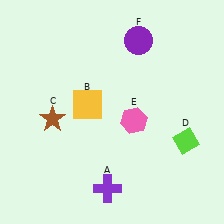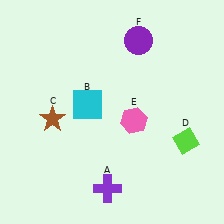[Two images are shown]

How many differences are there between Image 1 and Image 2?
There is 1 difference between the two images.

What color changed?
The square (B) changed from yellow in Image 1 to cyan in Image 2.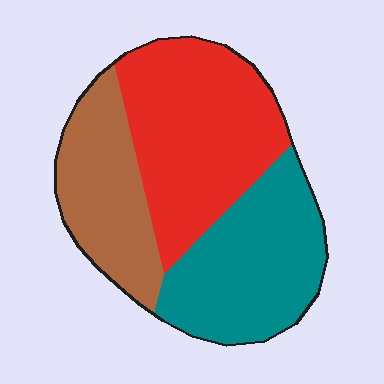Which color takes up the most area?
Red, at roughly 40%.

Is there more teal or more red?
Red.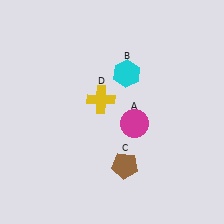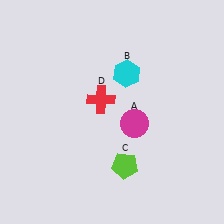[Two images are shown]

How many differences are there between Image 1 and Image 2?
There are 2 differences between the two images.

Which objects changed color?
C changed from brown to lime. D changed from yellow to red.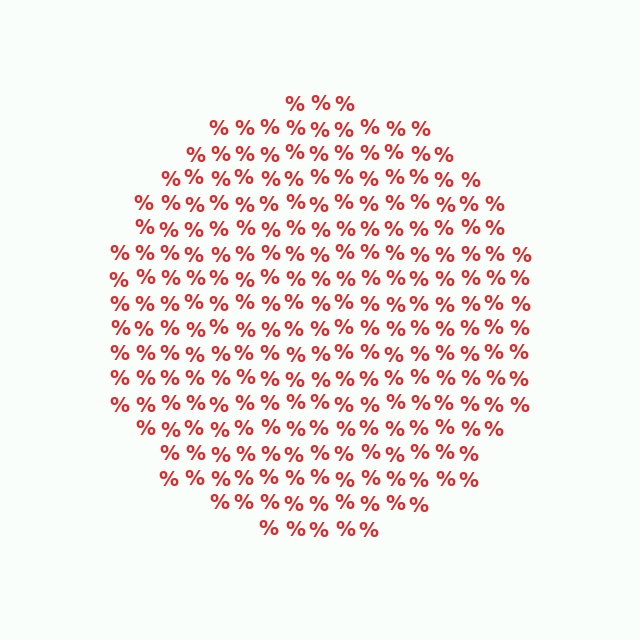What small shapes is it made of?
It is made of small percent signs.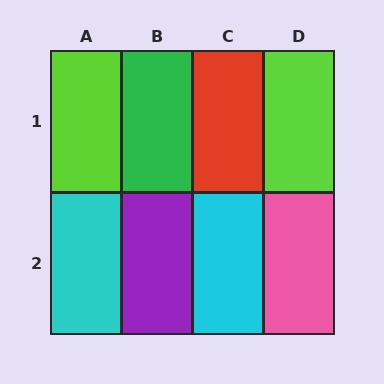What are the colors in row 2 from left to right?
Cyan, purple, cyan, pink.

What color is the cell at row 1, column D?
Lime.